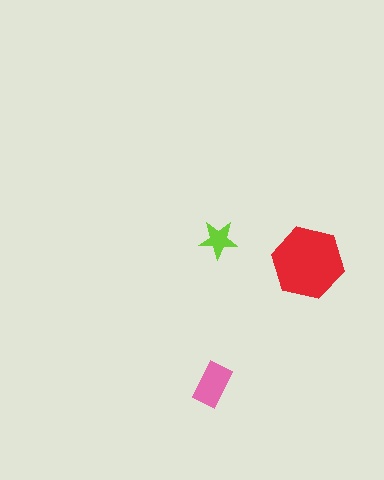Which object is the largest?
The red hexagon.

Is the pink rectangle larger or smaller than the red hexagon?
Smaller.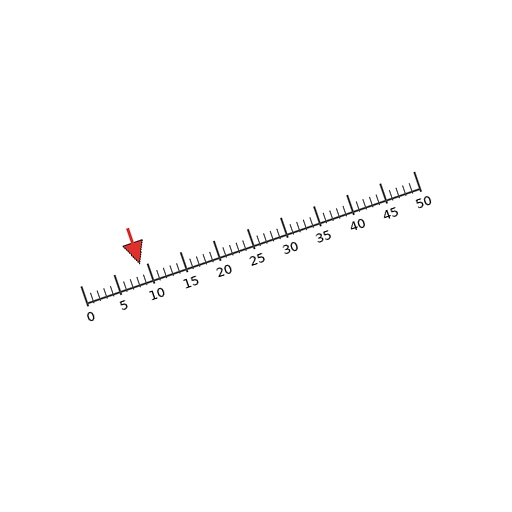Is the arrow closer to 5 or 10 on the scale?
The arrow is closer to 10.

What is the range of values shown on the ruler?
The ruler shows values from 0 to 50.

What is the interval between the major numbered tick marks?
The major tick marks are spaced 5 units apart.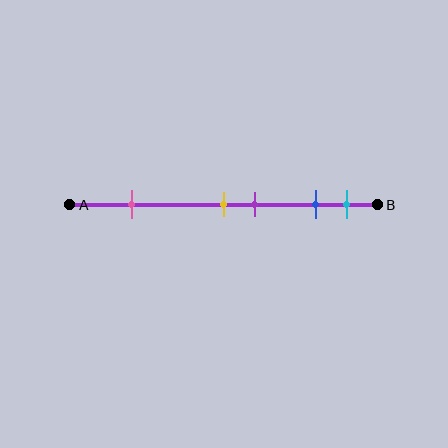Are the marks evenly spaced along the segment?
No, the marks are not evenly spaced.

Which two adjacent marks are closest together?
The yellow and purple marks are the closest adjacent pair.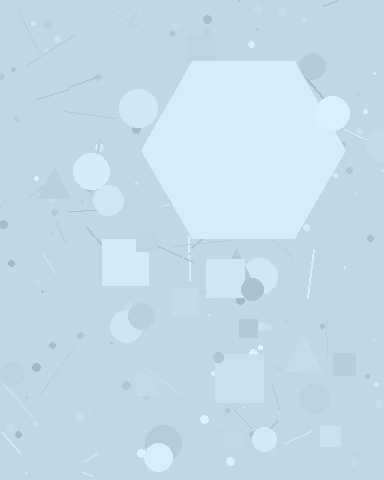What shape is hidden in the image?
A hexagon is hidden in the image.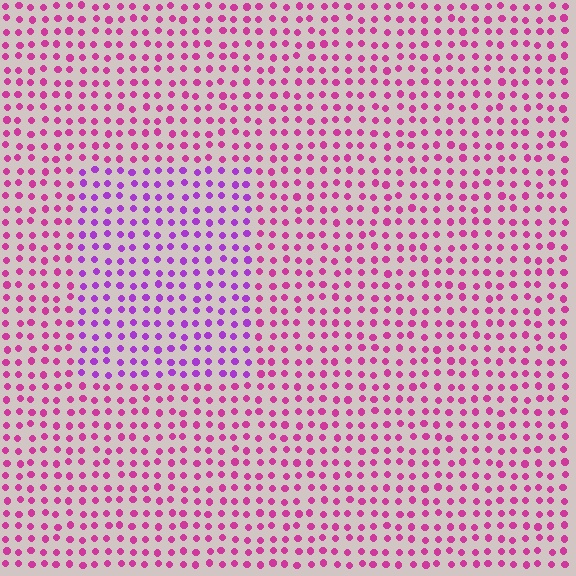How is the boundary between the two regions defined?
The boundary is defined purely by a slight shift in hue (about 36 degrees). Spacing, size, and orientation are identical on both sides.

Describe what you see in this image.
The image is filled with small magenta elements in a uniform arrangement. A rectangle-shaped region is visible where the elements are tinted to a slightly different hue, forming a subtle color boundary.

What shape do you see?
I see a rectangle.